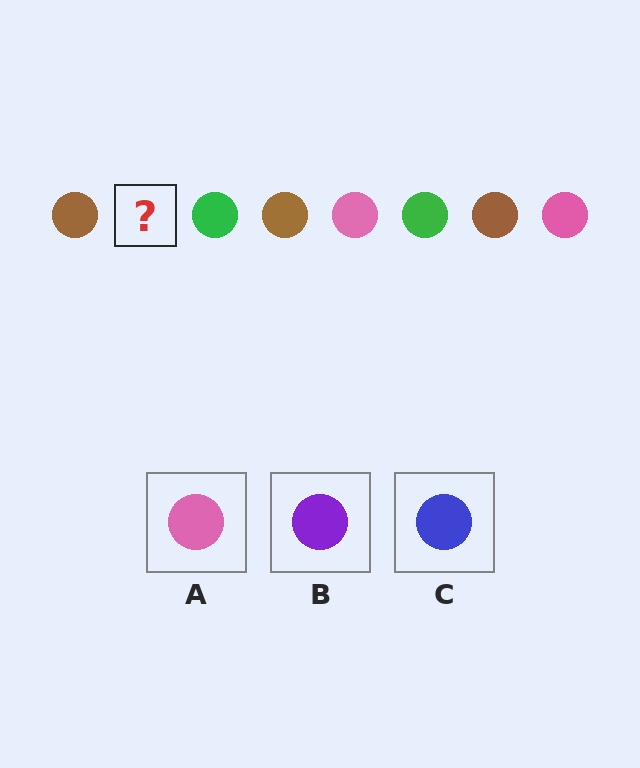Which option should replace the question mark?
Option A.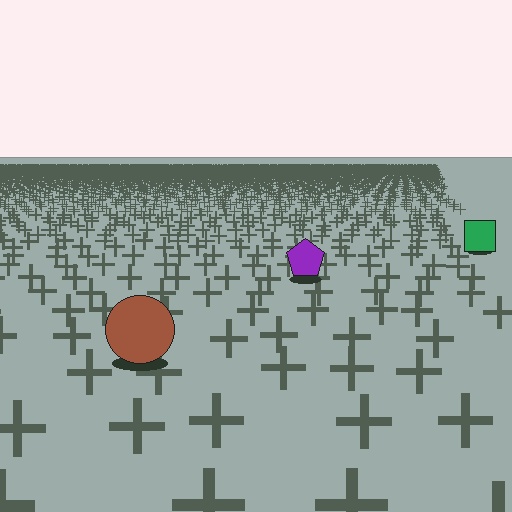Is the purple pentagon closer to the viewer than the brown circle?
No. The brown circle is closer — you can tell from the texture gradient: the ground texture is coarser near it.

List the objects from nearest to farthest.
From nearest to farthest: the brown circle, the purple pentagon, the green square.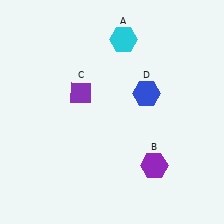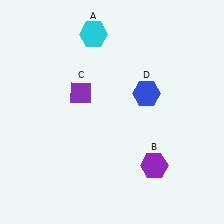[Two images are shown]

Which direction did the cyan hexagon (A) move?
The cyan hexagon (A) moved left.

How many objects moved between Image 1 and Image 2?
1 object moved between the two images.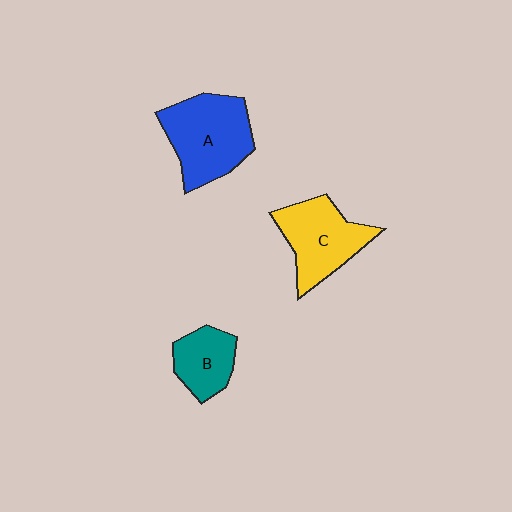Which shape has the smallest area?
Shape B (teal).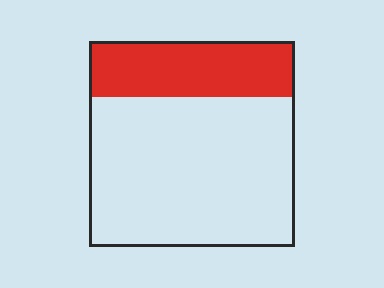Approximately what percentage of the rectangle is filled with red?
Approximately 25%.